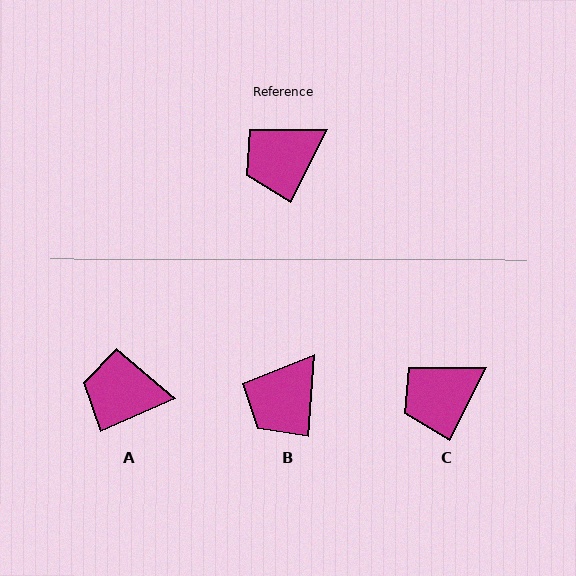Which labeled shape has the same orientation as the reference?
C.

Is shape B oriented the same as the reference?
No, it is off by about 22 degrees.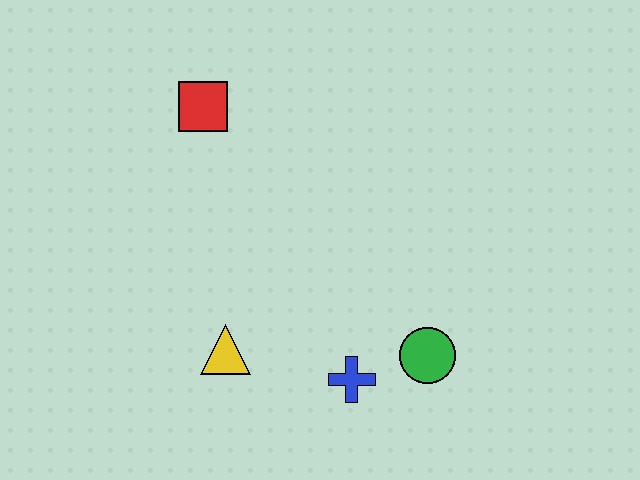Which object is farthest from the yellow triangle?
The red square is farthest from the yellow triangle.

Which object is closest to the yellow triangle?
The blue cross is closest to the yellow triangle.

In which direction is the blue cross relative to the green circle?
The blue cross is to the left of the green circle.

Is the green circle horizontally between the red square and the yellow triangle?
No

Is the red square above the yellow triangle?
Yes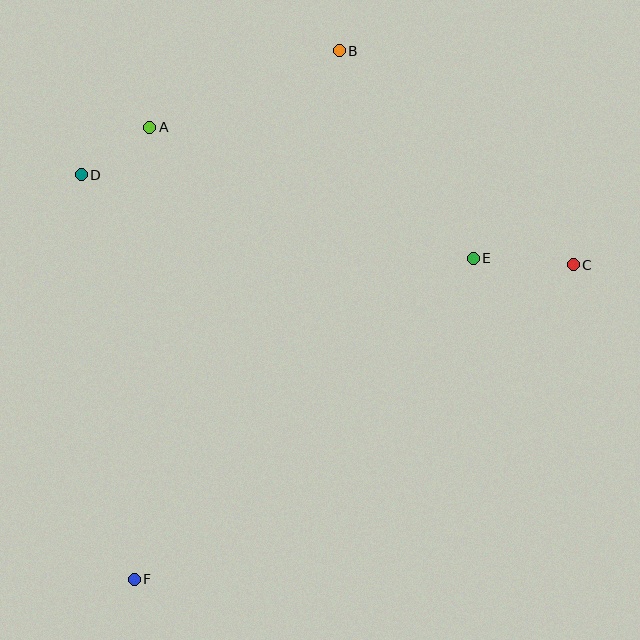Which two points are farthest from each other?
Points B and F are farthest from each other.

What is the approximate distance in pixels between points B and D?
The distance between B and D is approximately 286 pixels.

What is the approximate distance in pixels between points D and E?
The distance between D and E is approximately 401 pixels.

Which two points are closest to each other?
Points A and D are closest to each other.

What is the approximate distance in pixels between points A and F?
The distance between A and F is approximately 453 pixels.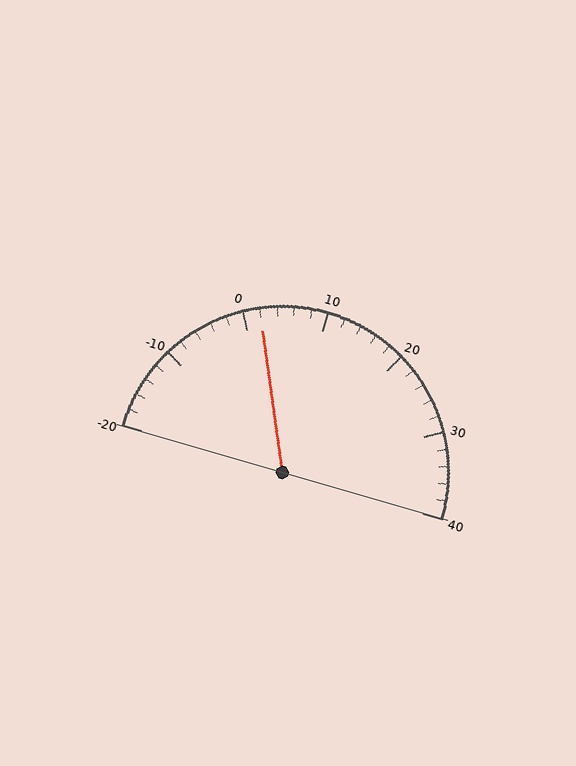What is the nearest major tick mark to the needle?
The nearest major tick mark is 0.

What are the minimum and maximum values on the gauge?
The gauge ranges from -20 to 40.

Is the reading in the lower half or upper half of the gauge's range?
The reading is in the lower half of the range (-20 to 40).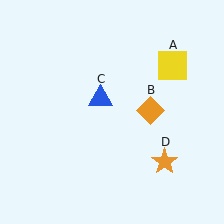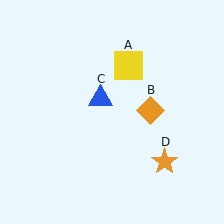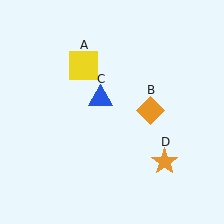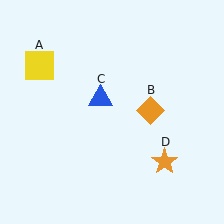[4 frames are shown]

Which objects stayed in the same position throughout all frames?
Orange diamond (object B) and blue triangle (object C) and orange star (object D) remained stationary.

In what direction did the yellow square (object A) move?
The yellow square (object A) moved left.